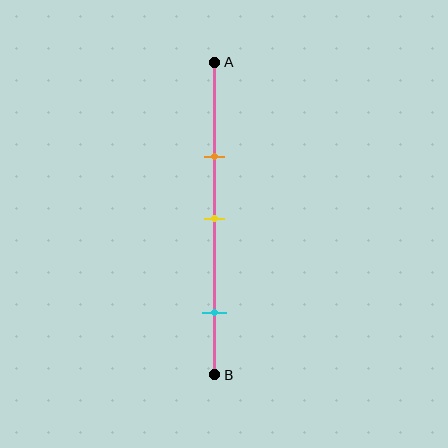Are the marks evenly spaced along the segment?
No, the marks are not evenly spaced.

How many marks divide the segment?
There are 3 marks dividing the segment.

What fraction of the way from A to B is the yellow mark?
The yellow mark is approximately 50% (0.5) of the way from A to B.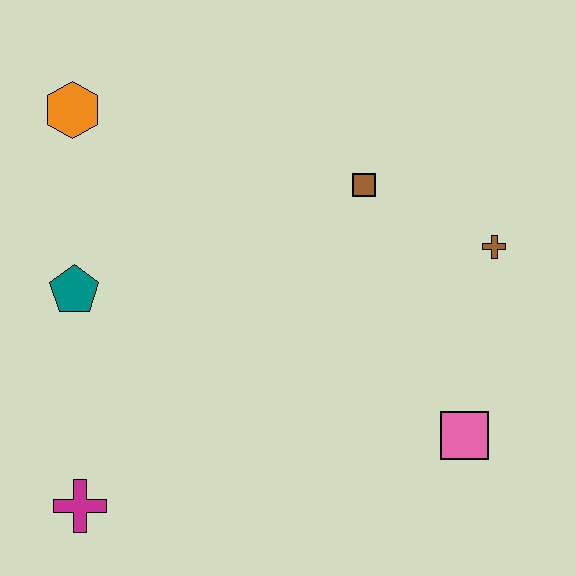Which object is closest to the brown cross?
The brown square is closest to the brown cross.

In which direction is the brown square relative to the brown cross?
The brown square is to the left of the brown cross.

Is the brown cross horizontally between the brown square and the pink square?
No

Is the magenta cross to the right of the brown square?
No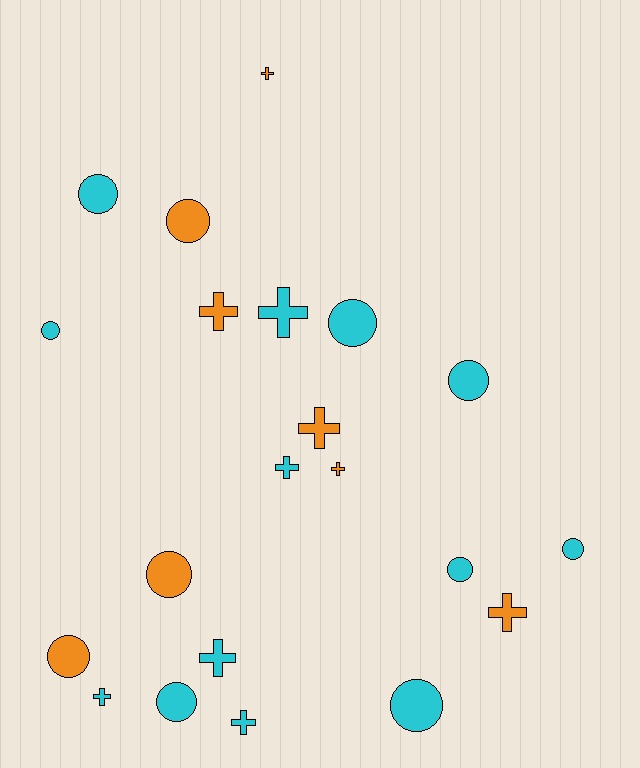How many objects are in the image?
There are 21 objects.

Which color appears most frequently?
Cyan, with 13 objects.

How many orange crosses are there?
There are 5 orange crosses.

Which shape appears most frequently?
Circle, with 11 objects.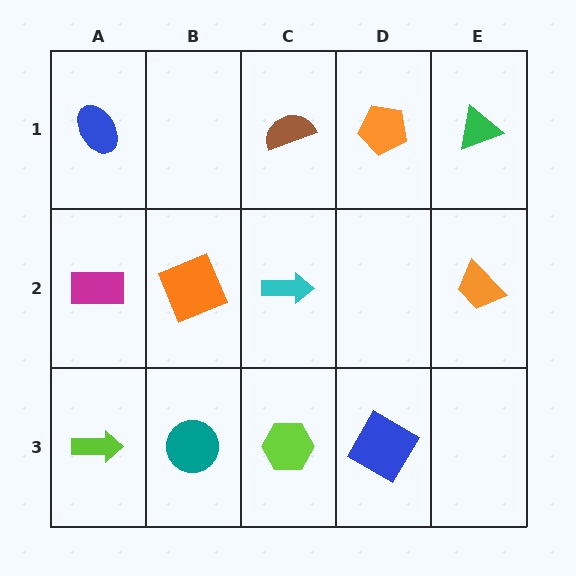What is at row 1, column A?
A blue ellipse.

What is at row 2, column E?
An orange trapezoid.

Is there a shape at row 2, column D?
No, that cell is empty.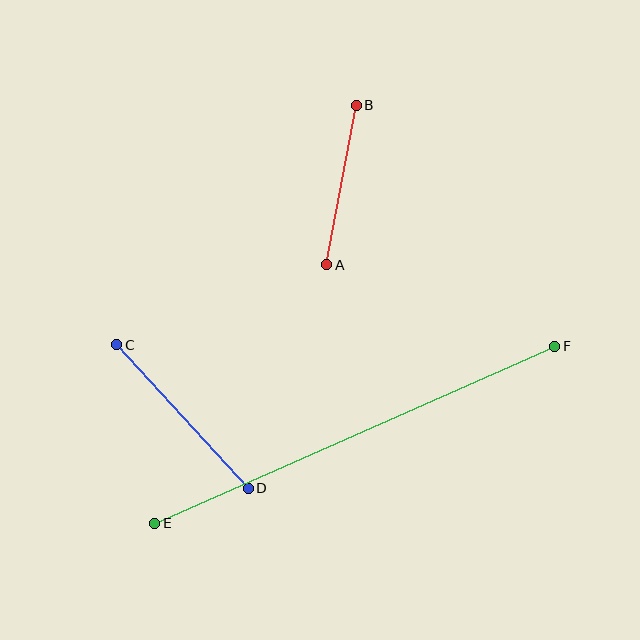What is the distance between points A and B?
The distance is approximately 162 pixels.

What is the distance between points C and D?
The distance is approximately 195 pixels.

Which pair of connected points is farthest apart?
Points E and F are farthest apart.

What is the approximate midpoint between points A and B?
The midpoint is at approximately (342, 185) pixels.